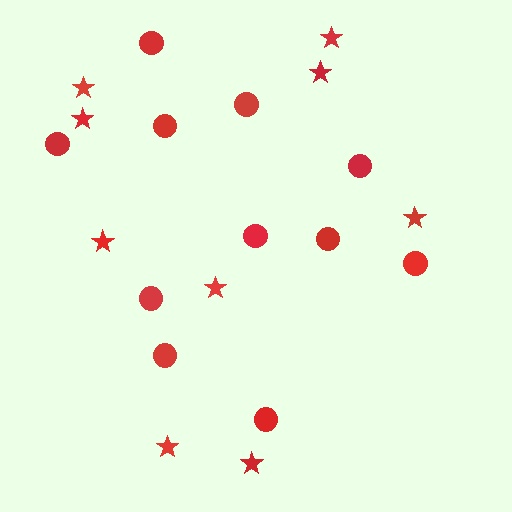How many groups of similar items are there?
There are 2 groups: one group of stars (9) and one group of circles (11).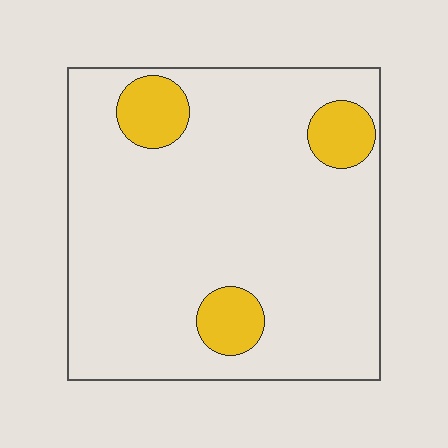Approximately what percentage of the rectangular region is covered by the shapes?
Approximately 10%.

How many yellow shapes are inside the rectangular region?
3.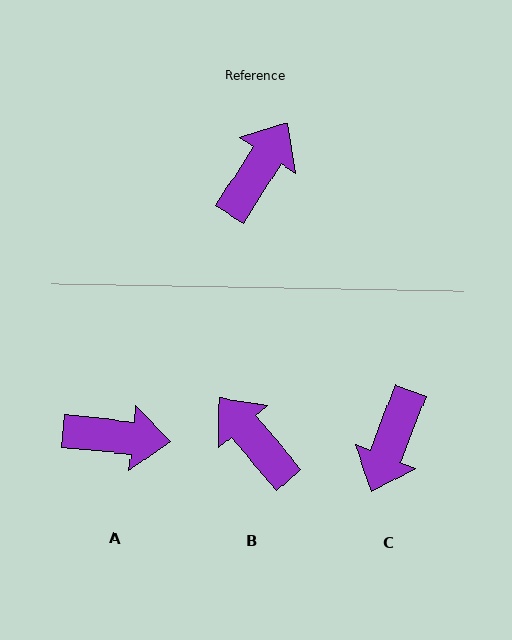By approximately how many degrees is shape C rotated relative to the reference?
Approximately 169 degrees clockwise.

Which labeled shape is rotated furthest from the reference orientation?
C, about 169 degrees away.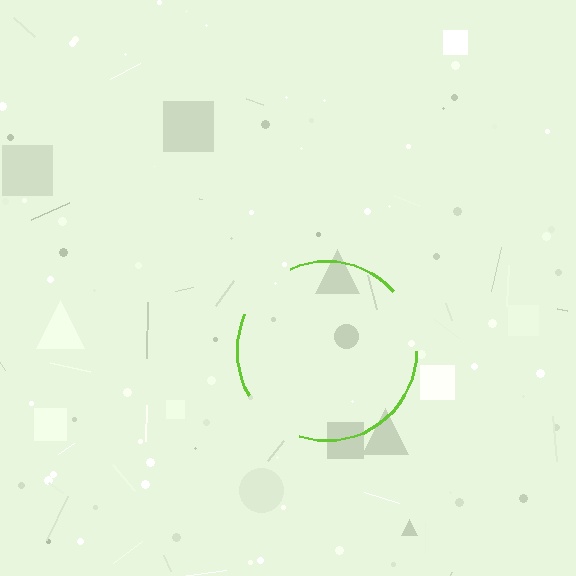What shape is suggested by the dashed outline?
The dashed outline suggests a circle.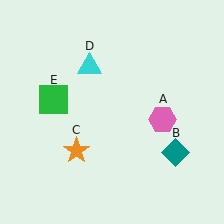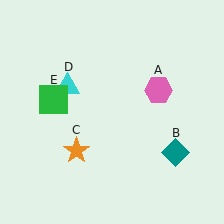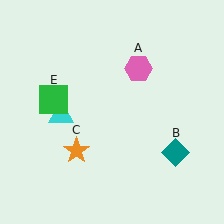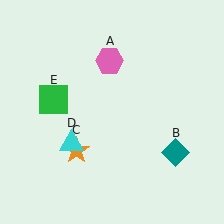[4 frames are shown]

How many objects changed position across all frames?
2 objects changed position: pink hexagon (object A), cyan triangle (object D).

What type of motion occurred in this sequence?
The pink hexagon (object A), cyan triangle (object D) rotated counterclockwise around the center of the scene.